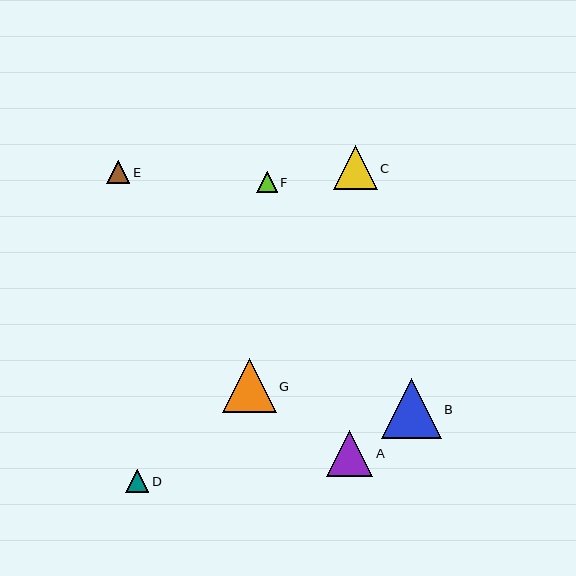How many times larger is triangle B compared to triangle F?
Triangle B is approximately 2.9 times the size of triangle F.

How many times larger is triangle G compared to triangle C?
Triangle G is approximately 1.2 times the size of triangle C.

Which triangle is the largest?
Triangle B is the largest with a size of approximately 59 pixels.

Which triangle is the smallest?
Triangle F is the smallest with a size of approximately 21 pixels.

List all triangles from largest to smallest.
From largest to smallest: B, G, A, C, D, E, F.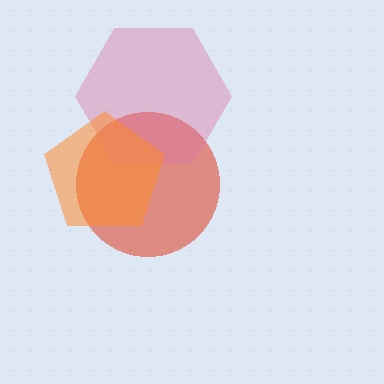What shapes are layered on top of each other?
The layered shapes are: a red circle, a pink hexagon, an orange pentagon.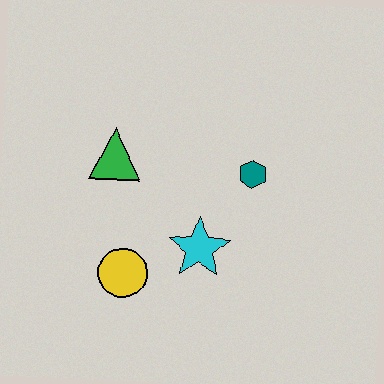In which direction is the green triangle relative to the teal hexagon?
The green triangle is to the left of the teal hexagon.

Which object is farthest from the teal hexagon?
The yellow circle is farthest from the teal hexagon.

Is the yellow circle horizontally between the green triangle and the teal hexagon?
Yes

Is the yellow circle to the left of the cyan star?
Yes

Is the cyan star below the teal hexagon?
Yes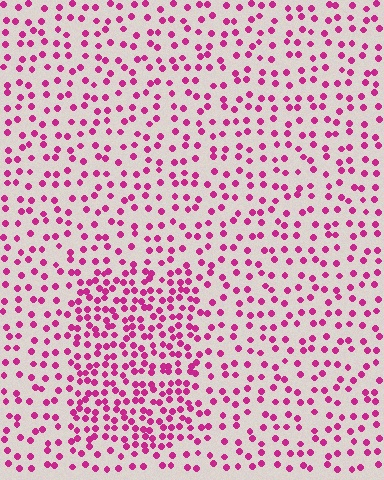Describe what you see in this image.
The image contains small magenta elements arranged at two different densities. A rectangle-shaped region is visible where the elements are more densely packed than the surrounding area.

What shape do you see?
I see a rectangle.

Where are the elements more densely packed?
The elements are more densely packed inside the rectangle boundary.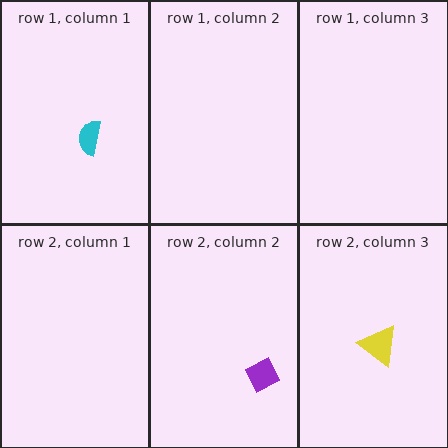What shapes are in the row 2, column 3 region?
The yellow triangle.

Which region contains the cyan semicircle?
The row 1, column 1 region.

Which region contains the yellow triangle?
The row 2, column 3 region.